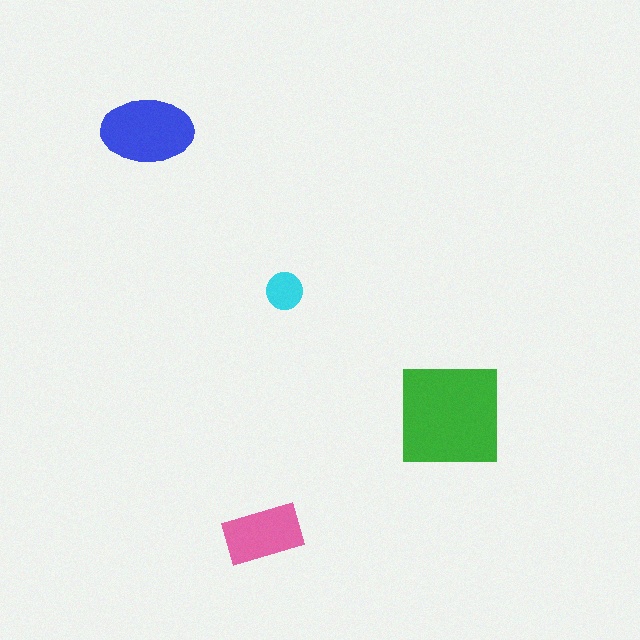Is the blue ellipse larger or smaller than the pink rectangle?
Larger.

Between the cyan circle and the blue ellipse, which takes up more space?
The blue ellipse.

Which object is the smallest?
The cyan circle.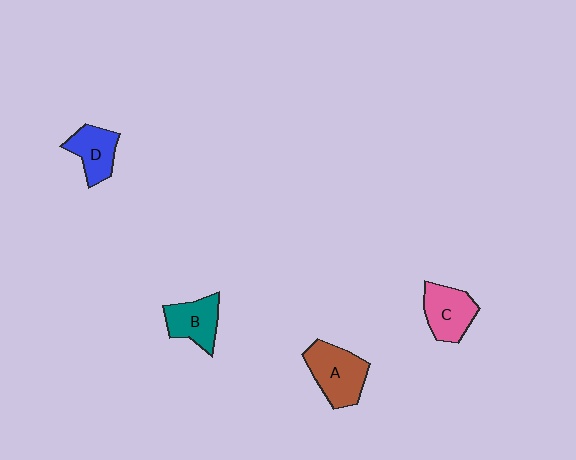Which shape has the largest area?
Shape A (brown).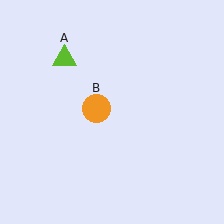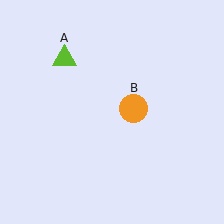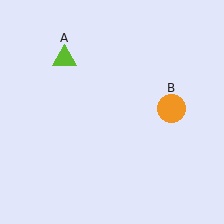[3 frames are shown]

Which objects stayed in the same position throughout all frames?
Lime triangle (object A) remained stationary.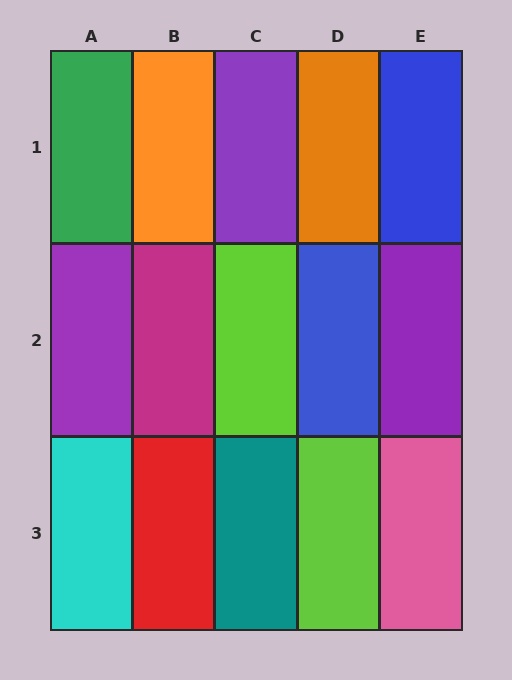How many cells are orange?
2 cells are orange.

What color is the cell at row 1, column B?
Orange.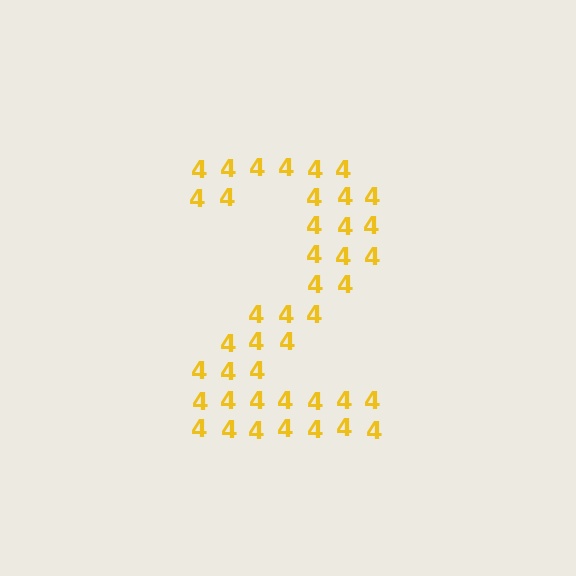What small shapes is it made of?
It is made of small digit 4's.